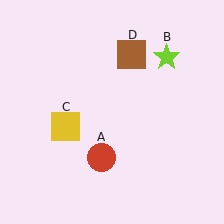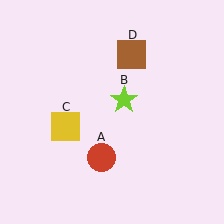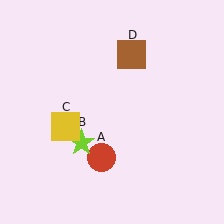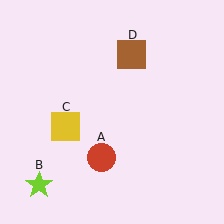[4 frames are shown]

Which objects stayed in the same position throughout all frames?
Red circle (object A) and yellow square (object C) and brown square (object D) remained stationary.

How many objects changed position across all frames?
1 object changed position: lime star (object B).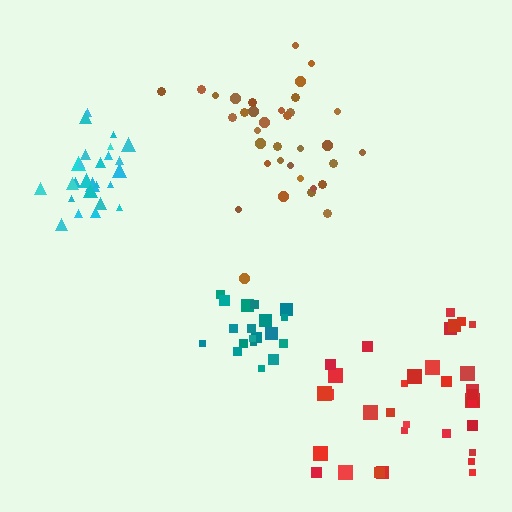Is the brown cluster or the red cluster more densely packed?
Brown.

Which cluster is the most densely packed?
Teal.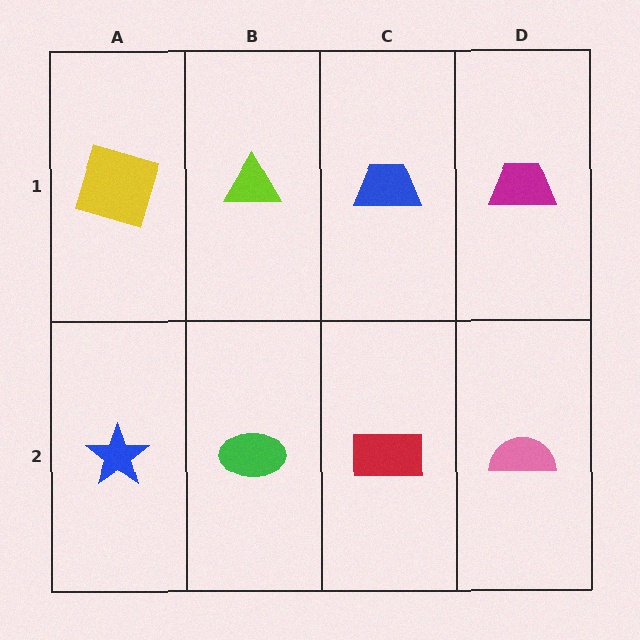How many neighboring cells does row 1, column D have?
2.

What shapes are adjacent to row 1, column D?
A pink semicircle (row 2, column D), a blue trapezoid (row 1, column C).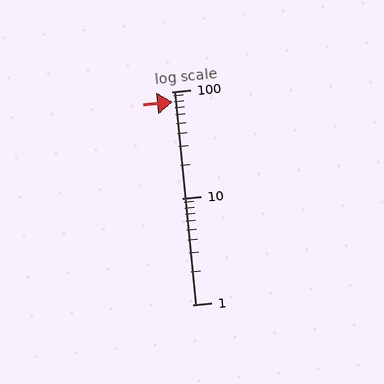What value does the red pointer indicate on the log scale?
The pointer indicates approximately 79.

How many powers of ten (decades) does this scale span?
The scale spans 2 decades, from 1 to 100.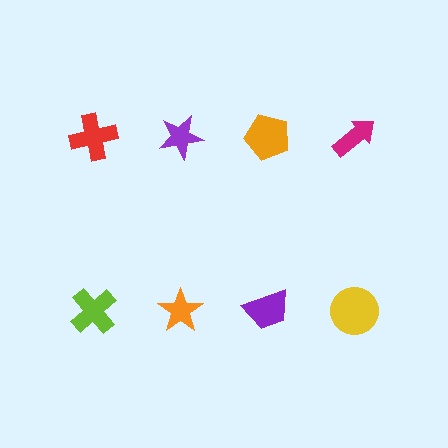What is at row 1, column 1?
A red cross.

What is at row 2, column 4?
A yellow circle.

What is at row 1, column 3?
An orange pentagon.